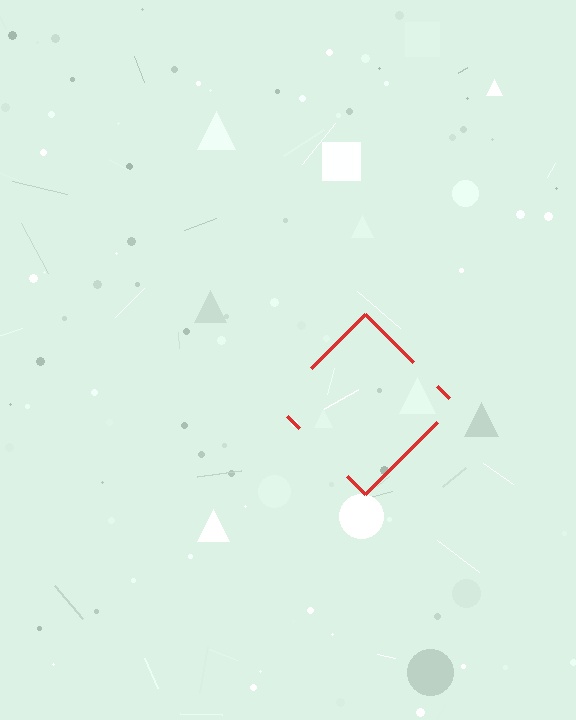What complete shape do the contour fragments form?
The contour fragments form a diamond.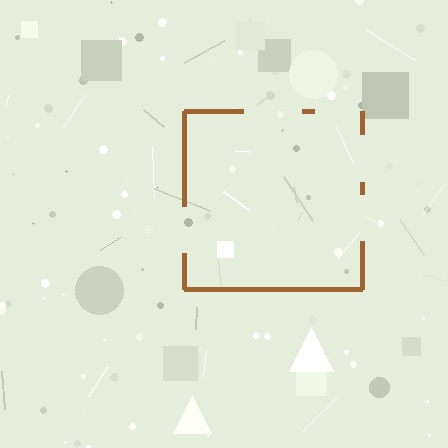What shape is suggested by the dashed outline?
The dashed outline suggests a square.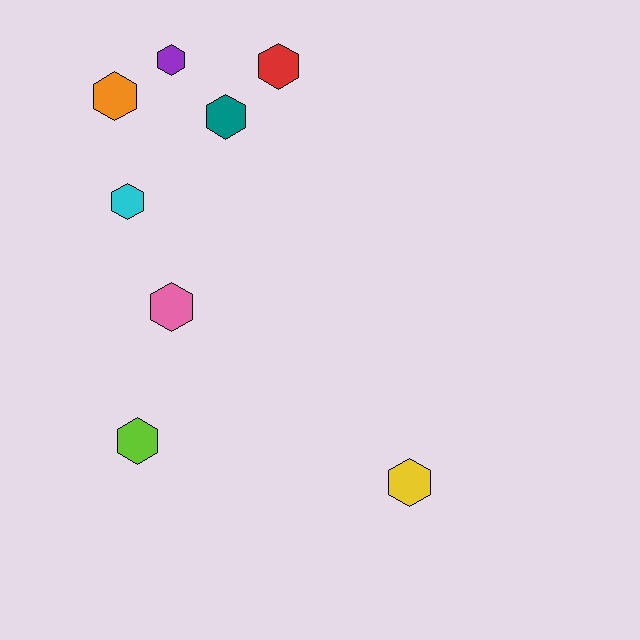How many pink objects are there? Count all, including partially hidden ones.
There is 1 pink object.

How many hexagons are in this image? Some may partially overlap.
There are 8 hexagons.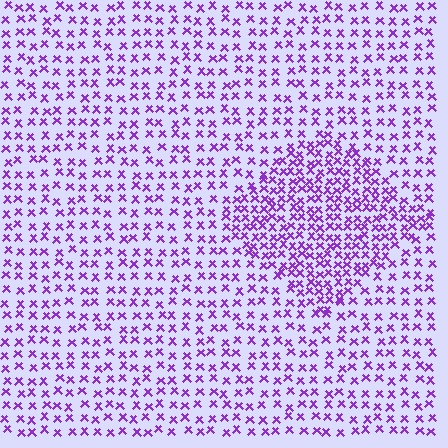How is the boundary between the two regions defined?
The boundary is defined by a change in element density (approximately 1.9x ratio). All elements are the same color, size, and shape.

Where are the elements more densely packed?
The elements are more densely packed inside the diamond boundary.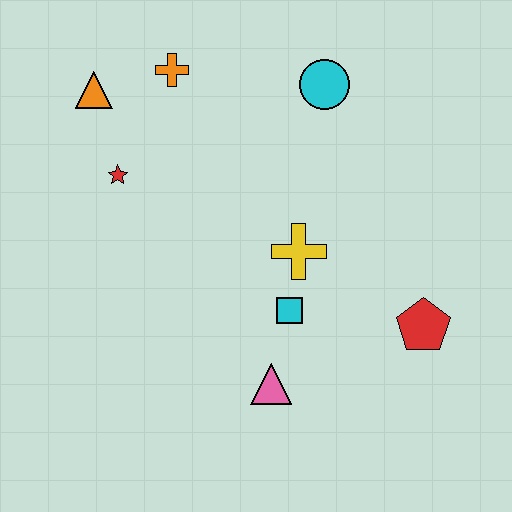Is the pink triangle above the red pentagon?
No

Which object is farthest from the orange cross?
The red pentagon is farthest from the orange cross.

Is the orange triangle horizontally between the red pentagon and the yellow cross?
No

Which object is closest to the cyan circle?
The orange cross is closest to the cyan circle.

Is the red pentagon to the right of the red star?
Yes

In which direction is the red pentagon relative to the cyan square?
The red pentagon is to the right of the cyan square.